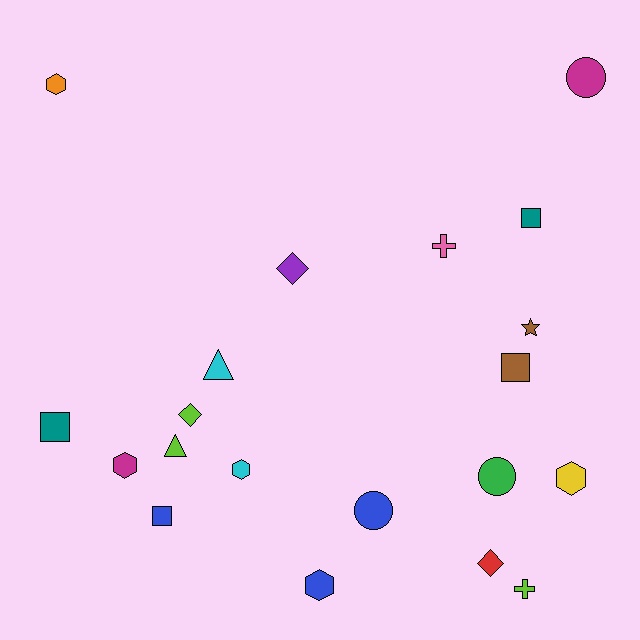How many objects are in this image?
There are 20 objects.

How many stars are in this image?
There is 1 star.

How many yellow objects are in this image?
There is 1 yellow object.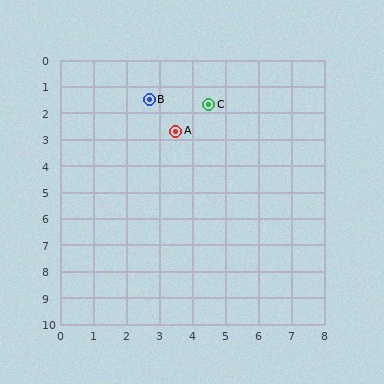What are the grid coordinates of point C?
Point C is at approximately (4.5, 1.7).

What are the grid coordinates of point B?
Point B is at approximately (2.7, 1.5).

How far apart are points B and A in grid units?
Points B and A are about 1.4 grid units apart.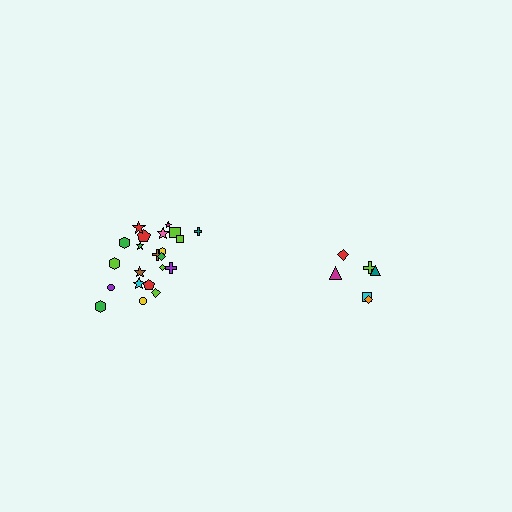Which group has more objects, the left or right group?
The left group.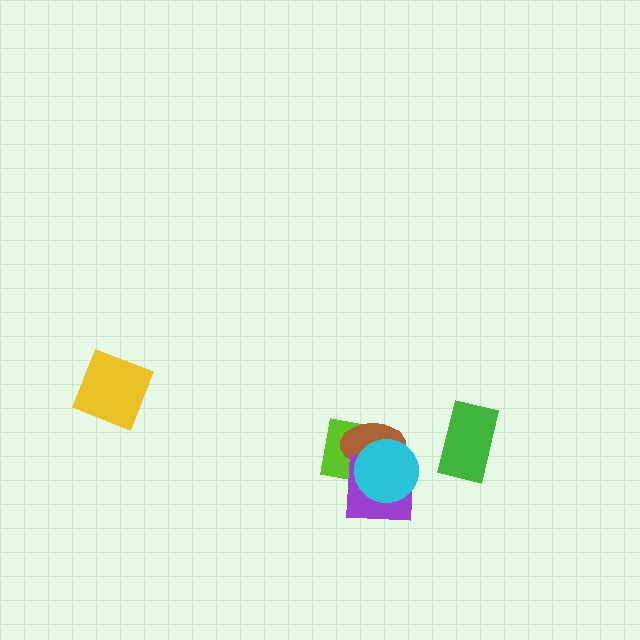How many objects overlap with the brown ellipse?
3 objects overlap with the brown ellipse.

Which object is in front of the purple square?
The cyan circle is in front of the purple square.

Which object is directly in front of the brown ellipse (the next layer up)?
The purple square is directly in front of the brown ellipse.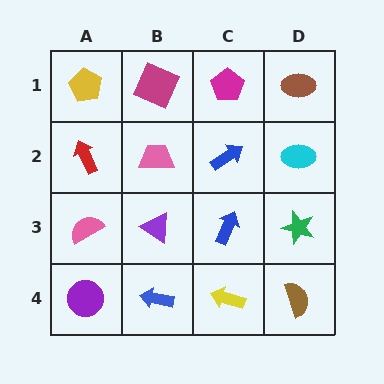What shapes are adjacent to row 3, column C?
A blue arrow (row 2, column C), a yellow arrow (row 4, column C), a purple triangle (row 3, column B), a green star (row 3, column D).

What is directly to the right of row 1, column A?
A magenta square.